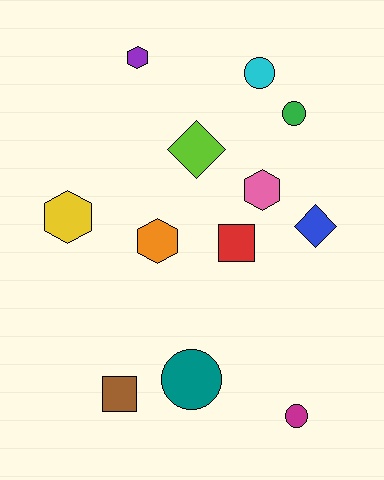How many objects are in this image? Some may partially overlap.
There are 12 objects.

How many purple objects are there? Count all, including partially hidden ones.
There is 1 purple object.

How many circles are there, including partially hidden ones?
There are 4 circles.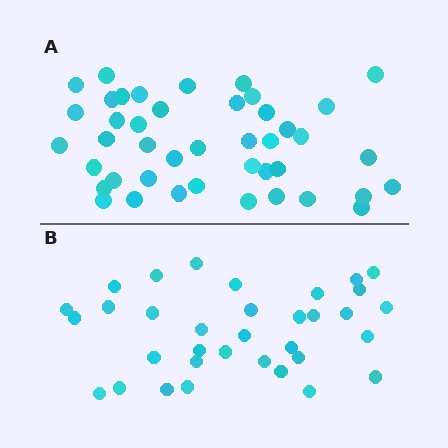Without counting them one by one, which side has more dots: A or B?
Region A (the top region) has more dots.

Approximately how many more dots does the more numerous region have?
Region A has roughly 8 or so more dots than region B.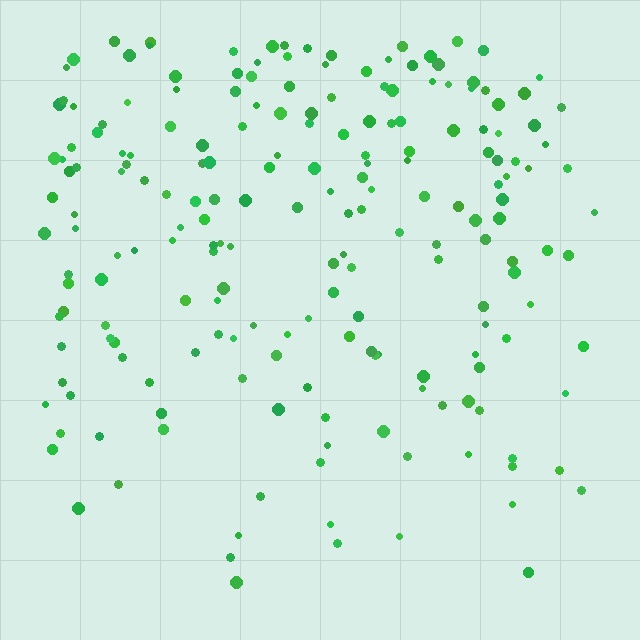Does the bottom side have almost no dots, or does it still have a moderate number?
Still a moderate number, just noticeably fewer than the top.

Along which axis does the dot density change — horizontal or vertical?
Vertical.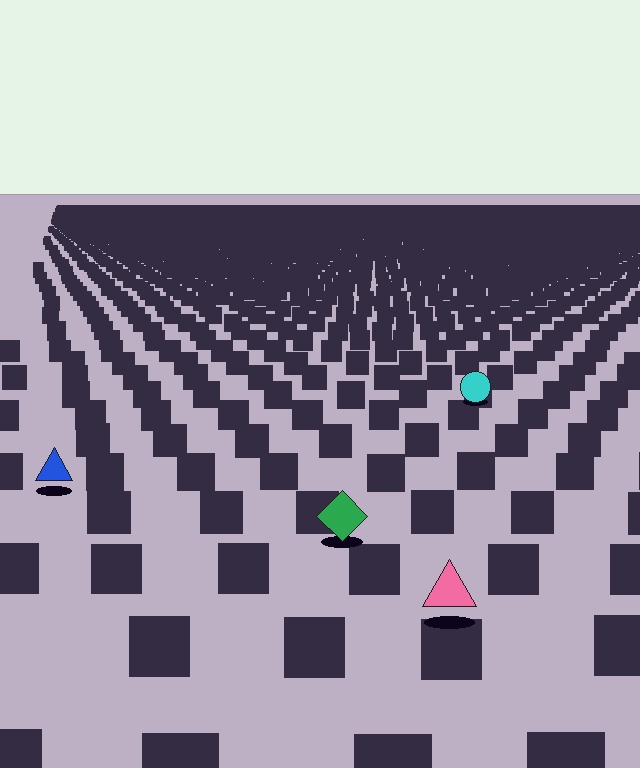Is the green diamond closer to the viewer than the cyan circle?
Yes. The green diamond is closer — you can tell from the texture gradient: the ground texture is coarser near it.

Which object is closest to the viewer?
The pink triangle is closest. The texture marks near it are larger and more spread out.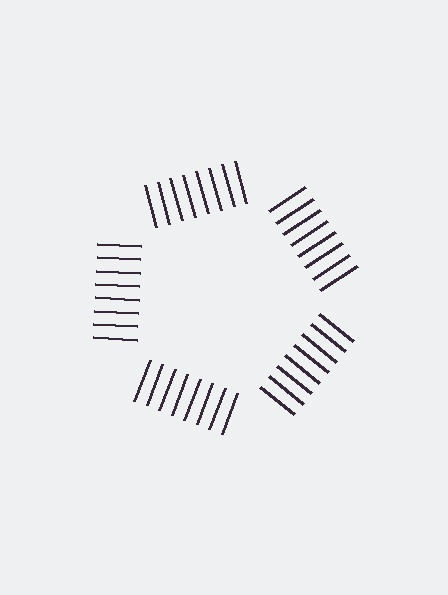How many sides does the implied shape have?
5 sides — the line-ends trace a pentagon.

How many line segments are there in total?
40 — 8 along each of the 5 edges.